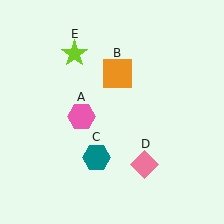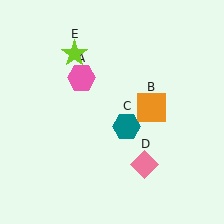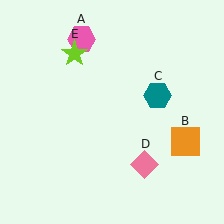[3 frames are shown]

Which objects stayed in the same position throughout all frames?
Pink diamond (object D) and lime star (object E) remained stationary.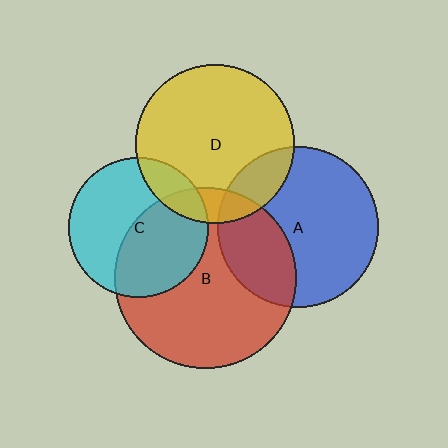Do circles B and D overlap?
Yes.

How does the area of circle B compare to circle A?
Approximately 1.3 times.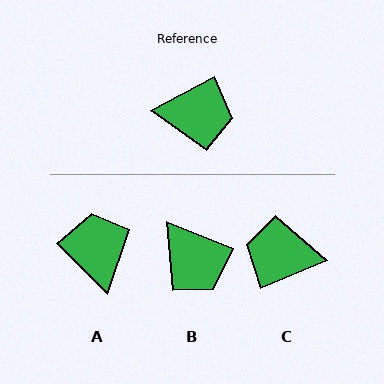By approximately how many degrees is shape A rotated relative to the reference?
Approximately 107 degrees counter-clockwise.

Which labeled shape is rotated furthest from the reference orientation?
C, about 174 degrees away.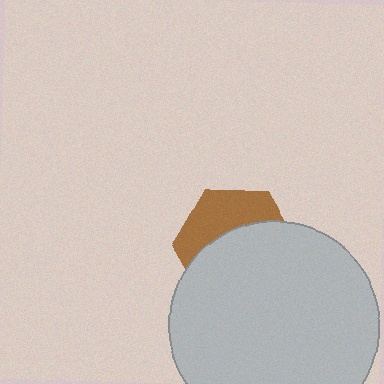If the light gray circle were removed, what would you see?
You would see the complete brown hexagon.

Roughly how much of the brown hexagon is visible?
A small part of it is visible (roughly 37%).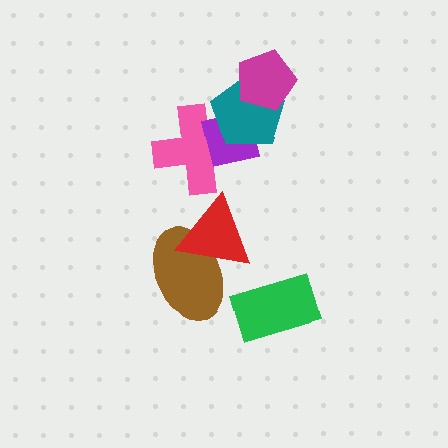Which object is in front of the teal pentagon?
The magenta pentagon is in front of the teal pentagon.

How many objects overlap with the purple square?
2 objects overlap with the purple square.